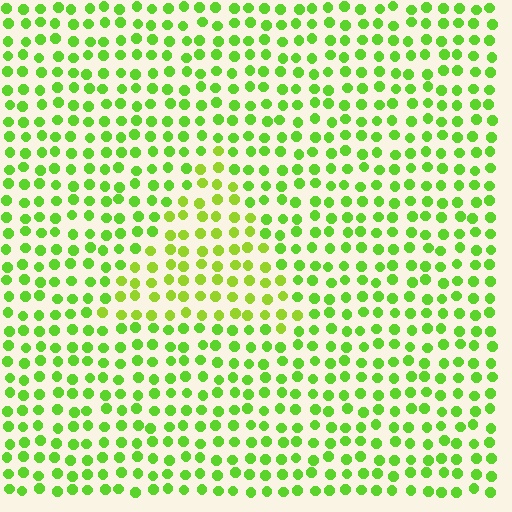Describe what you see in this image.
The image is filled with small lime elements in a uniform arrangement. A triangle-shaped region is visible where the elements are tinted to a slightly different hue, forming a subtle color boundary.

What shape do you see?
I see a triangle.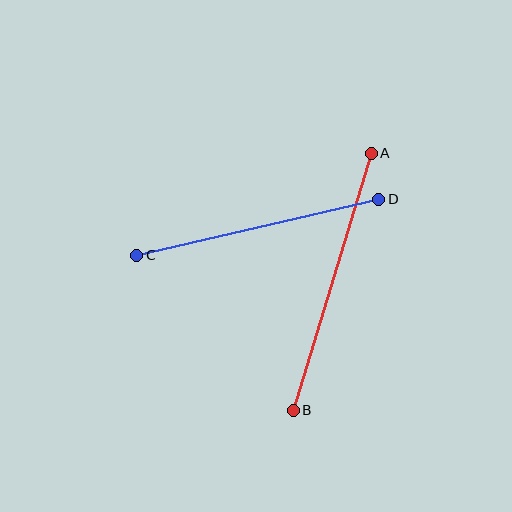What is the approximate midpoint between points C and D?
The midpoint is at approximately (258, 227) pixels.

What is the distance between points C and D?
The distance is approximately 249 pixels.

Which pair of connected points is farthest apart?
Points A and B are farthest apart.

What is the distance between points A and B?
The distance is approximately 269 pixels.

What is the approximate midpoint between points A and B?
The midpoint is at approximately (332, 282) pixels.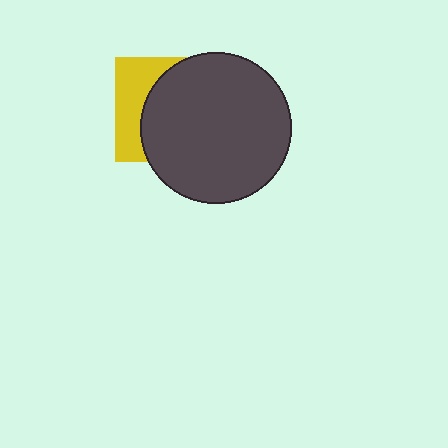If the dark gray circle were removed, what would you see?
You would see the complete yellow square.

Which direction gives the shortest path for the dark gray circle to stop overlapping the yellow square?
Moving right gives the shortest separation.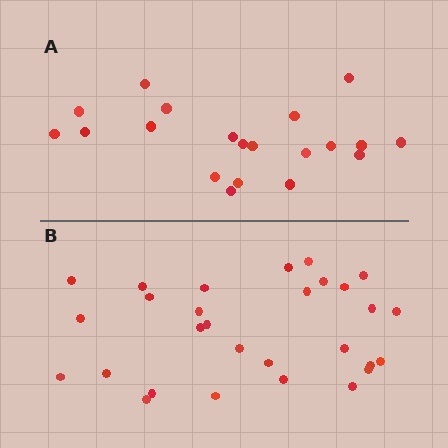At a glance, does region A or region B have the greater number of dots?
Region B (the bottom region) has more dots.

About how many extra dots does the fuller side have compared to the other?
Region B has roughly 8 or so more dots than region A.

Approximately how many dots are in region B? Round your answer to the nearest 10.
About 30 dots. (The exact count is 29, which rounds to 30.)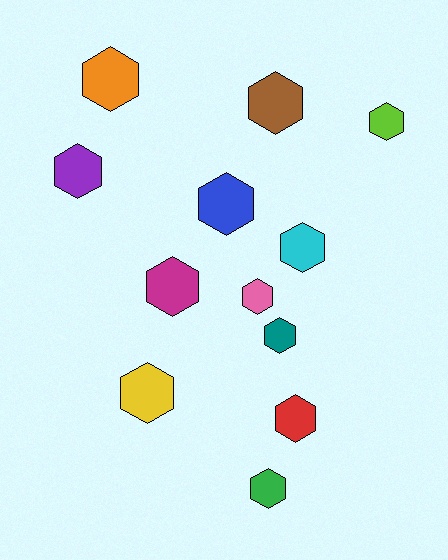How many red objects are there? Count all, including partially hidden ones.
There is 1 red object.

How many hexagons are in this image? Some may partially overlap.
There are 12 hexagons.